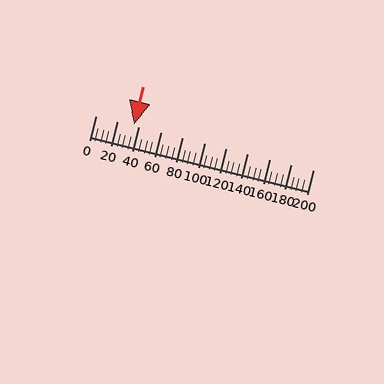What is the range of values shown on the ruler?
The ruler shows values from 0 to 200.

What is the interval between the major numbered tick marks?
The major tick marks are spaced 20 units apart.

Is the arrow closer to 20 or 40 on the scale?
The arrow is closer to 40.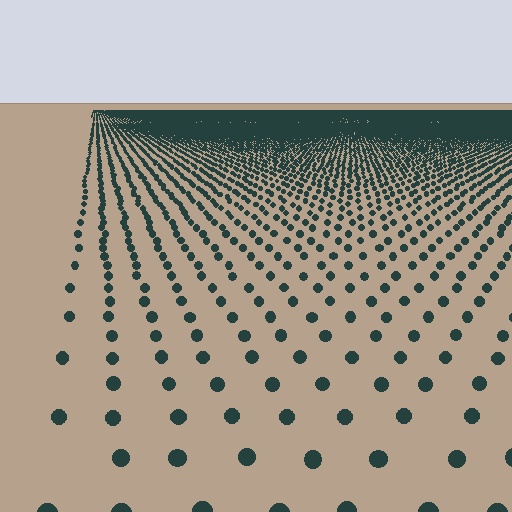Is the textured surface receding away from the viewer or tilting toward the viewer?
The surface is receding away from the viewer. Texture elements get smaller and denser toward the top.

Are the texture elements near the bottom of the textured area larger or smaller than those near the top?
Larger. Near the bottom, elements are closer to the viewer and appear at a bigger on-screen size.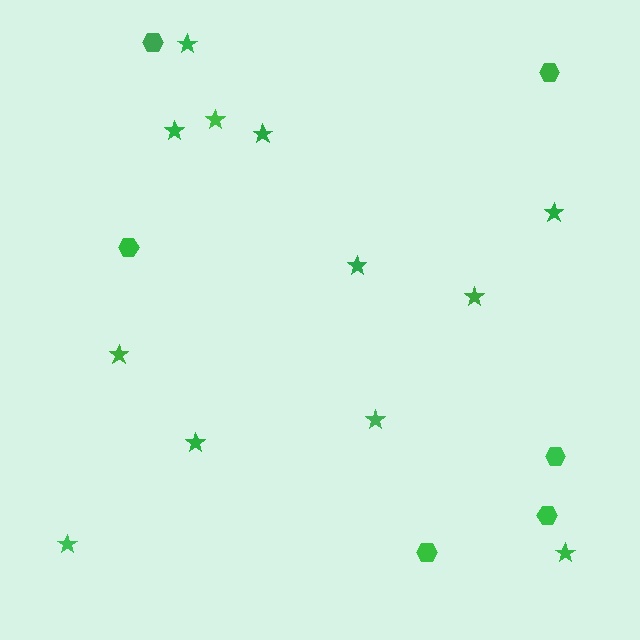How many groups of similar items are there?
There are 2 groups: one group of stars (12) and one group of hexagons (6).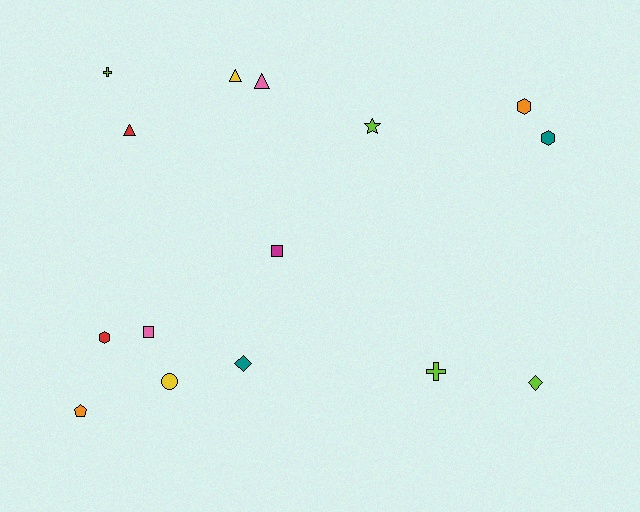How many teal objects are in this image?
There are 2 teal objects.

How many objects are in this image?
There are 15 objects.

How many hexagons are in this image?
There are 3 hexagons.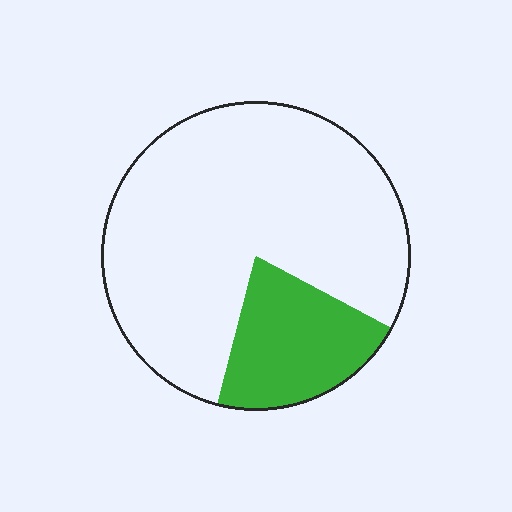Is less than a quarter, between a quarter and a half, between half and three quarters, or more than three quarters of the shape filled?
Less than a quarter.